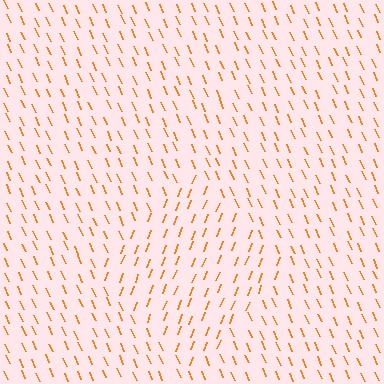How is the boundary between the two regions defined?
The boundary is defined purely by a change in line orientation (approximately 45 degrees difference). All lines are the same color and thickness.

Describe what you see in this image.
The image is filled with small orange line segments. A diamond region in the image has lines oriented differently from the surrounding lines, creating a visible texture boundary.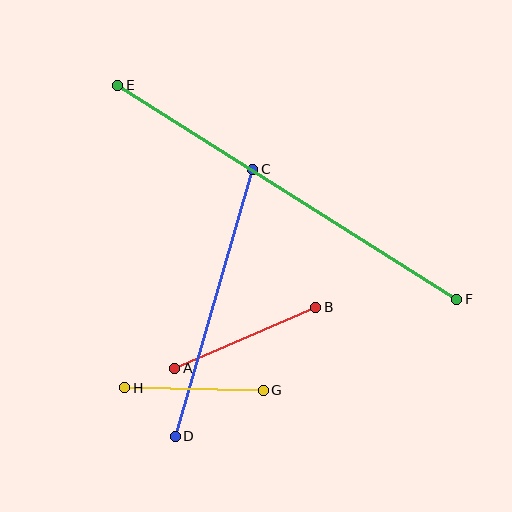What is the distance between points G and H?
The distance is approximately 139 pixels.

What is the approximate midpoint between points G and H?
The midpoint is at approximately (194, 389) pixels.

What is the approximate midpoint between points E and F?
The midpoint is at approximately (287, 192) pixels.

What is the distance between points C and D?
The distance is approximately 278 pixels.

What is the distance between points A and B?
The distance is approximately 153 pixels.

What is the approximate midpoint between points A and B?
The midpoint is at approximately (245, 338) pixels.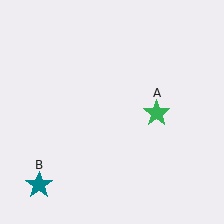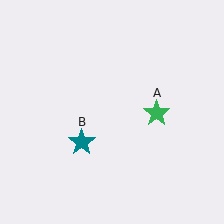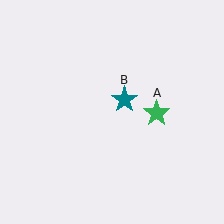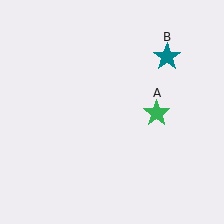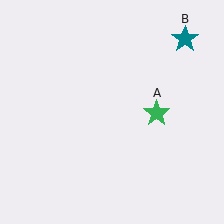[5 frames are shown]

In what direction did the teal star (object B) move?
The teal star (object B) moved up and to the right.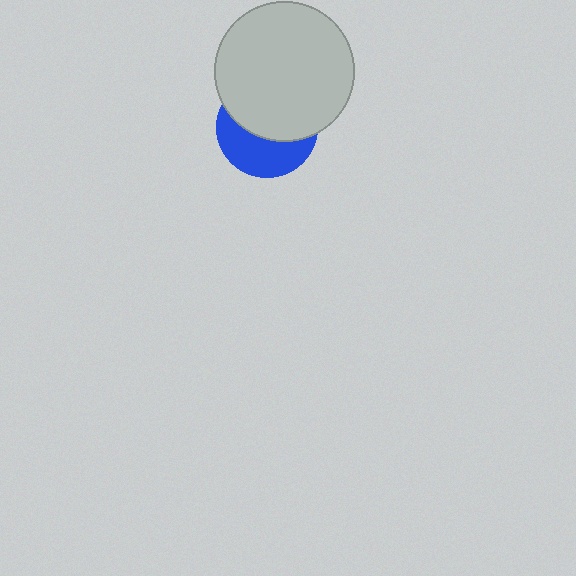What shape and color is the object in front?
The object in front is a light gray circle.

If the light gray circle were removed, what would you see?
You would see the complete blue circle.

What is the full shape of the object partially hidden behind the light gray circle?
The partially hidden object is a blue circle.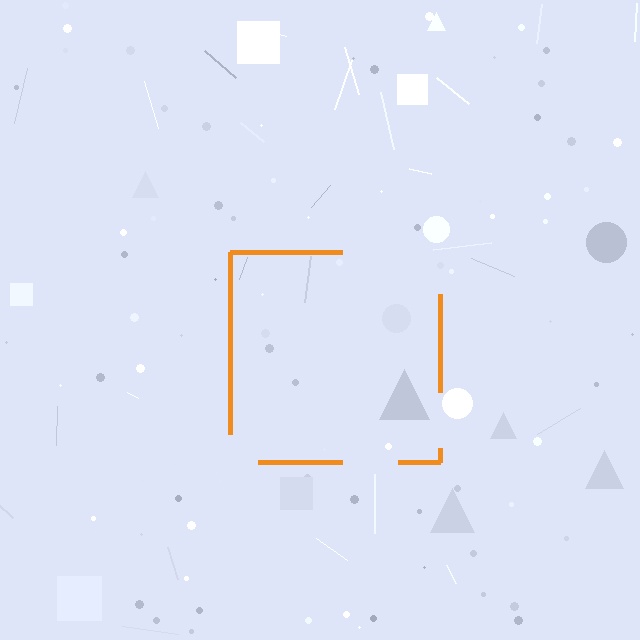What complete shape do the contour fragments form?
The contour fragments form a square.